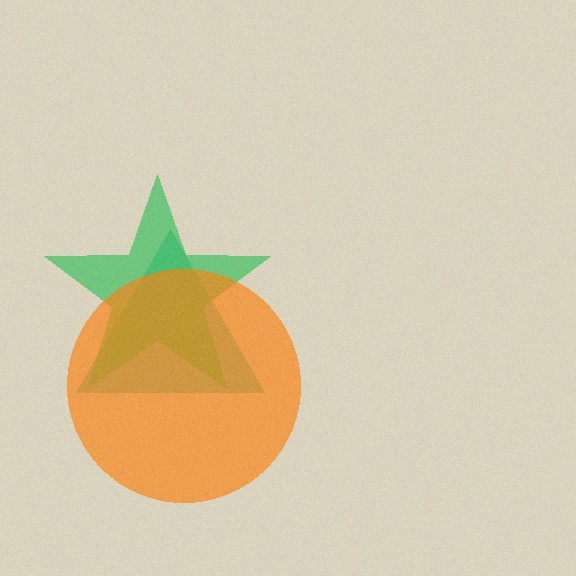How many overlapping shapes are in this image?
There are 3 overlapping shapes in the image.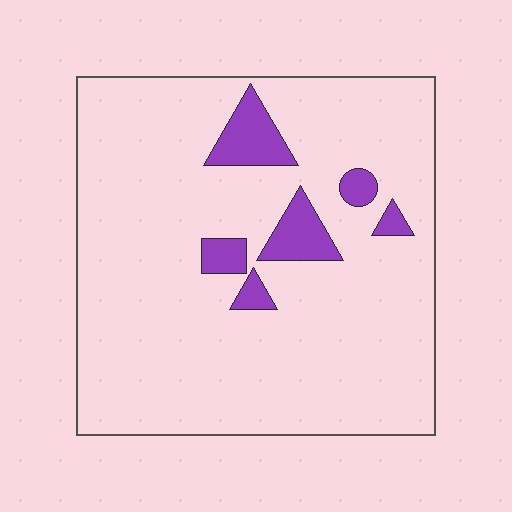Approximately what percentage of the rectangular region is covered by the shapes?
Approximately 10%.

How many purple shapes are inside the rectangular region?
6.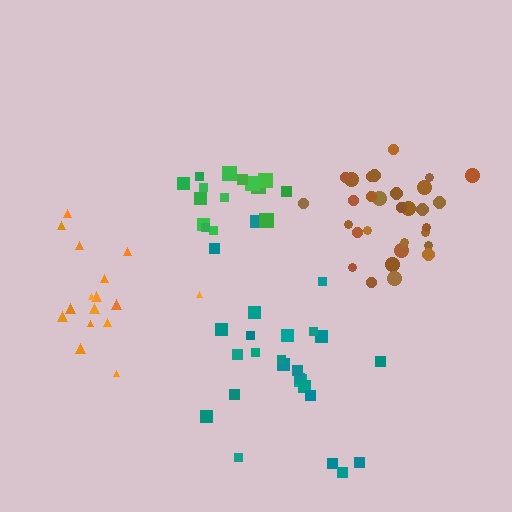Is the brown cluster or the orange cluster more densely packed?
Brown.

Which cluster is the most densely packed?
Green.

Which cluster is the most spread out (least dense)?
Teal.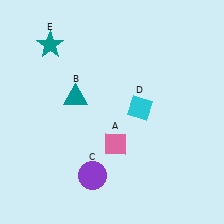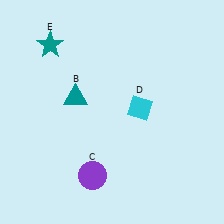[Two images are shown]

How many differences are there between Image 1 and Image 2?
There is 1 difference between the two images.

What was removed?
The pink diamond (A) was removed in Image 2.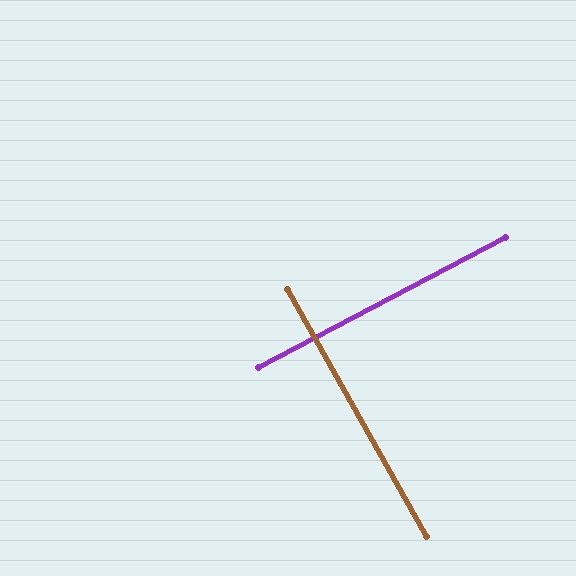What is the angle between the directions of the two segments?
Approximately 88 degrees.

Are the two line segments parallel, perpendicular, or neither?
Perpendicular — they meet at approximately 88°.